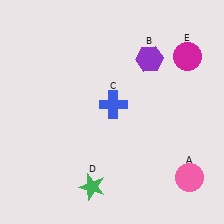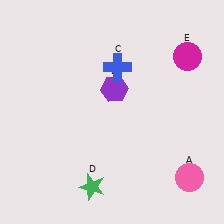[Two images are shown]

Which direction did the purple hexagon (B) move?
The purple hexagon (B) moved left.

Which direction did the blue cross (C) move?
The blue cross (C) moved up.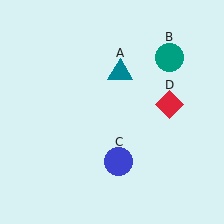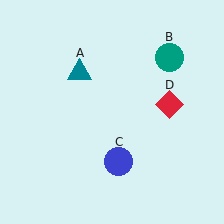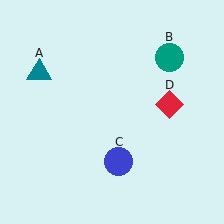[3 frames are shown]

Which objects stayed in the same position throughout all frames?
Teal circle (object B) and blue circle (object C) and red diamond (object D) remained stationary.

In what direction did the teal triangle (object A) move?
The teal triangle (object A) moved left.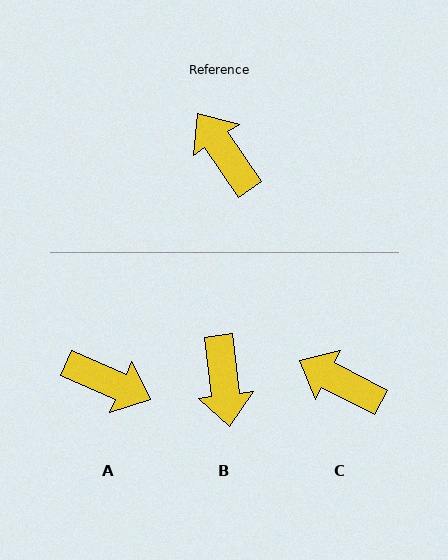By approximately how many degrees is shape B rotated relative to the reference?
Approximately 152 degrees counter-clockwise.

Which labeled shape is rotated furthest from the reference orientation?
B, about 152 degrees away.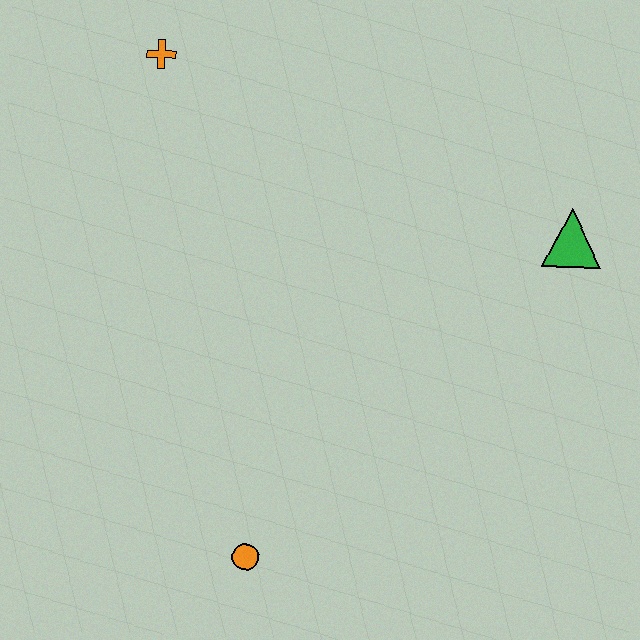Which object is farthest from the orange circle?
The orange cross is farthest from the orange circle.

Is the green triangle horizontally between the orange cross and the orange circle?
No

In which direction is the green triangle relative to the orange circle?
The green triangle is above the orange circle.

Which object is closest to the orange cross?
The green triangle is closest to the orange cross.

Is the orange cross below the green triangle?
No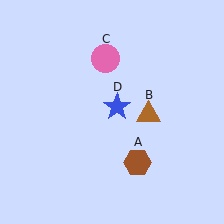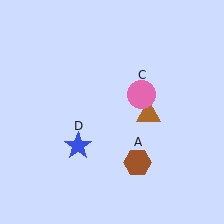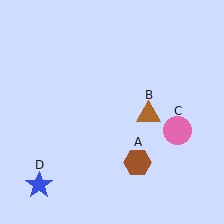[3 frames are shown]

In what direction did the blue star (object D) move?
The blue star (object D) moved down and to the left.